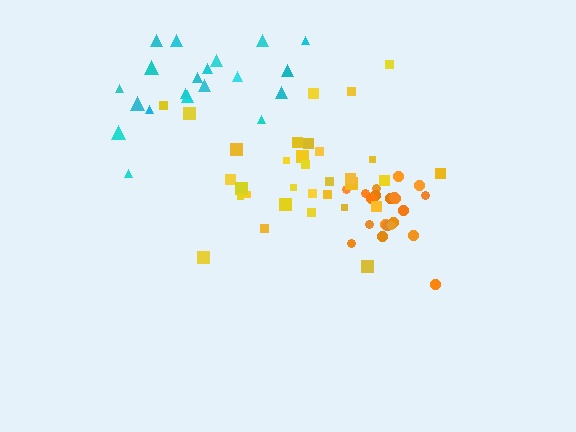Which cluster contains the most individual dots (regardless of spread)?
Yellow (32).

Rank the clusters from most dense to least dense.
orange, yellow, cyan.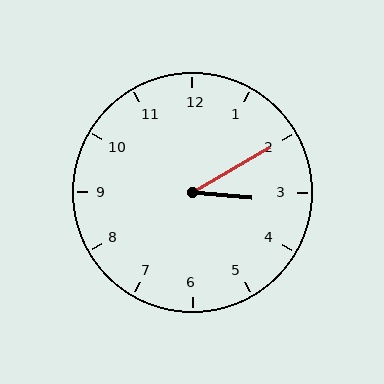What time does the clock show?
3:10.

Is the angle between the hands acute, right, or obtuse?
It is acute.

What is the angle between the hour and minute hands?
Approximately 35 degrees.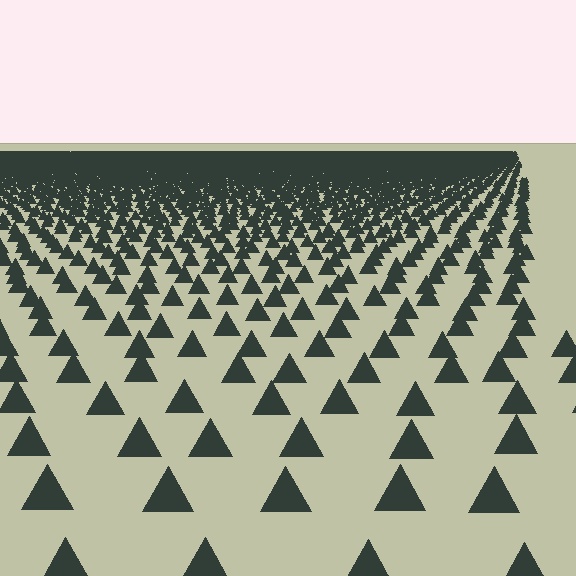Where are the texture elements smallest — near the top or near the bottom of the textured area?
Near the top.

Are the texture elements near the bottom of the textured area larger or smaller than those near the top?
Larger. Near the bottom, elements are closer to the viewer and appear at a bigger on-screen size.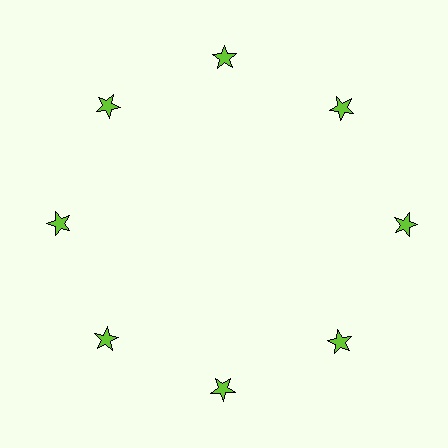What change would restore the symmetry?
The symmetry would be restored by moving it inward, back onto the ring so that all 8 stars sit at equal angles and equal distance from the center.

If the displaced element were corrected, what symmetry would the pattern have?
It would have 8-fold rotational symmetry — the pattern would map onto itself every 45 degrees.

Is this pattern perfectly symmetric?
No. The 8 lime stars are arranged in a ring, but one element near the 3 o'clock position is pushed outward from the center, breaking the 8-fold rotational symmetry.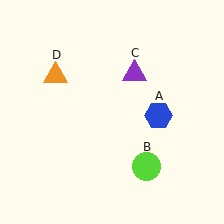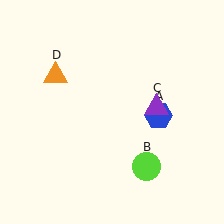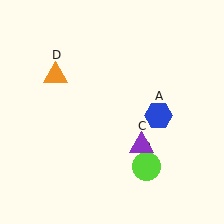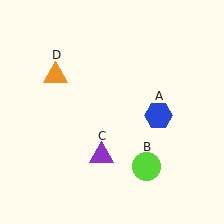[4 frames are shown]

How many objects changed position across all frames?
1 object changed position: purple triangle (object C).